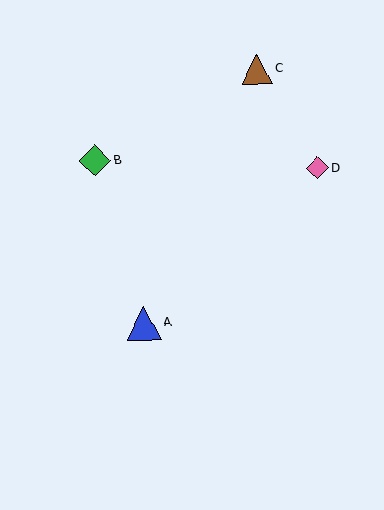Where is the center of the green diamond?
The center of the green diamond is at (95, 161).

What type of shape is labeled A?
Shape A is a blue triangle.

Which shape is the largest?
The blue triangle (labeled A) is the largest.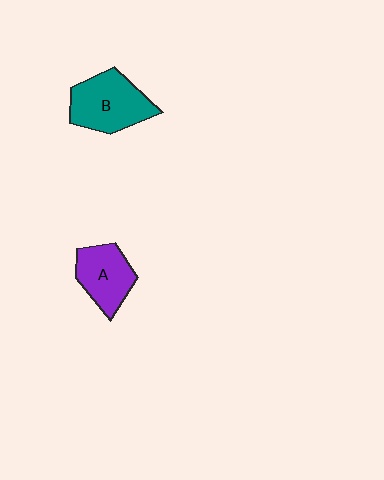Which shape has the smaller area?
Shape A (purple).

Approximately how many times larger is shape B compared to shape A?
Approximately 1.3 times.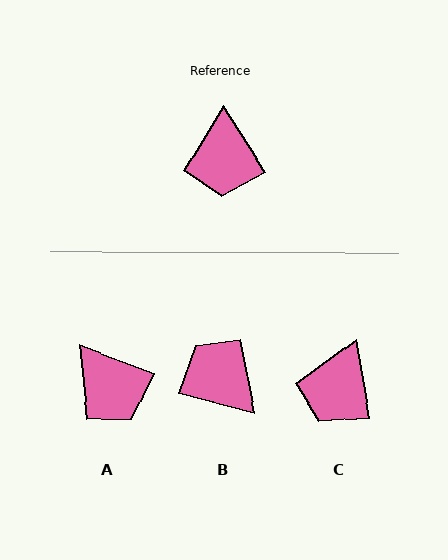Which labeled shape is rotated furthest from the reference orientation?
B, about 138 degrees away.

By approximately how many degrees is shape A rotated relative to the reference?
Approximately 36 degrees counter-clockwise.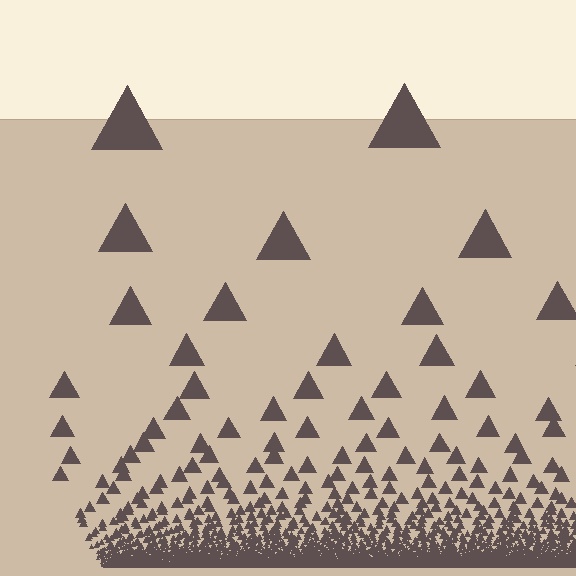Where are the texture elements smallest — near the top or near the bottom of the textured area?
Near the bottom.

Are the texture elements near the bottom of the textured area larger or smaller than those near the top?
Smaller. The gradient is inverted — elements near the bottom are smaller and denser.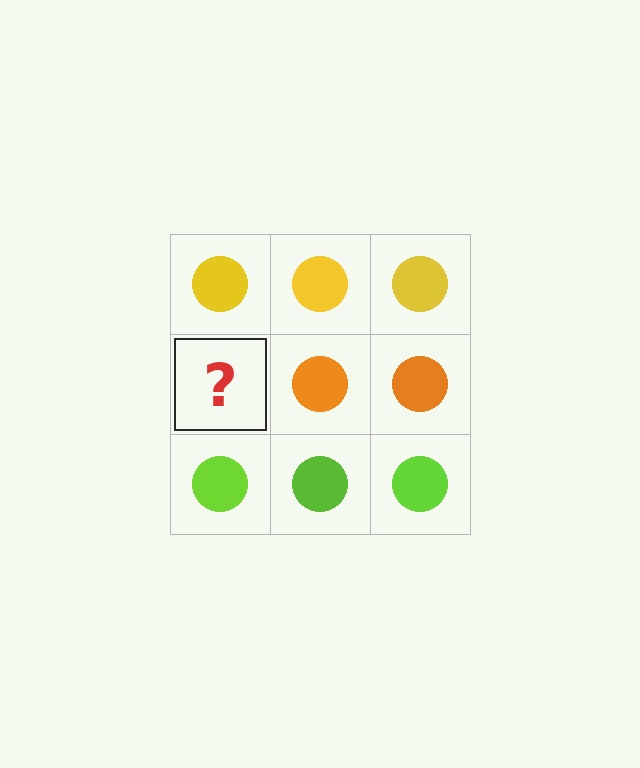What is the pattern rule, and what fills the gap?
The rule is that each row has a consistent color. The gap should be filled with an orange circle.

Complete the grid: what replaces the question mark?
The question mark should be replaced with an orange circle.